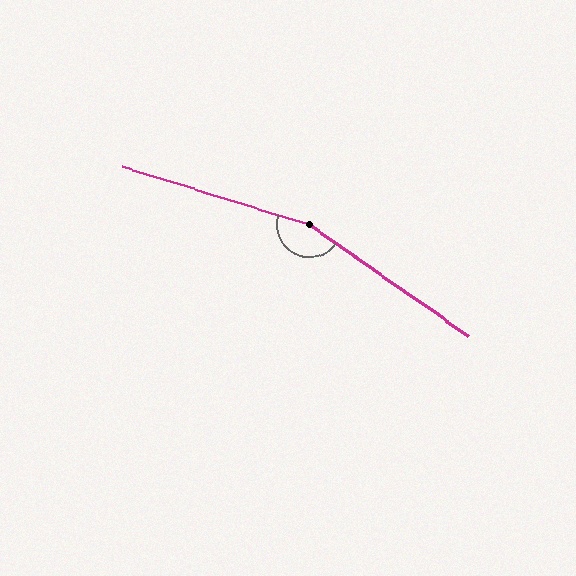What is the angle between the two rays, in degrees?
Approximately 162 degrees.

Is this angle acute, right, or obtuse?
It is obtuse.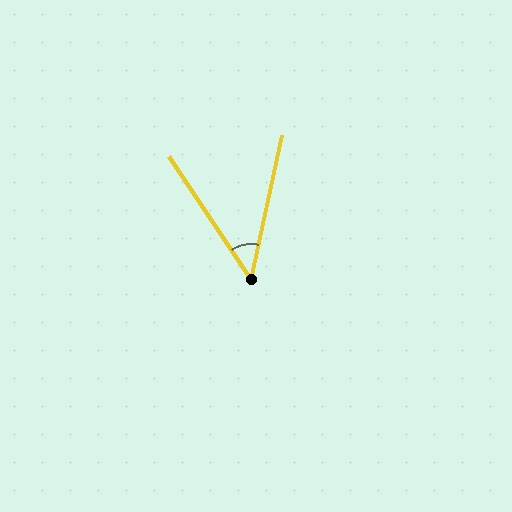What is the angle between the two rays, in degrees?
Approximately 46 degrees.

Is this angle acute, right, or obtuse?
It is acute.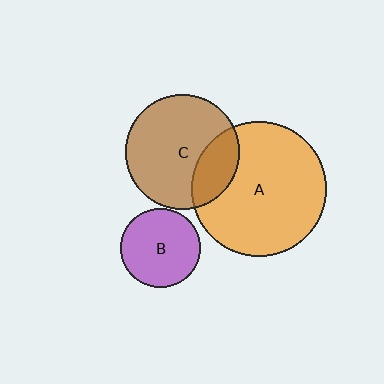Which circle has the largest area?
Circle A (orange).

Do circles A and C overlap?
Yes.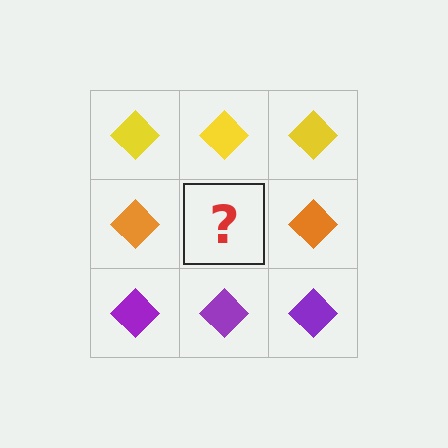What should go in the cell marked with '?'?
The missing cell should contain an orange diamond.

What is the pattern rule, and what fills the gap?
The rule is that each row has a consistent color. The gap should be filled with an orange diamond.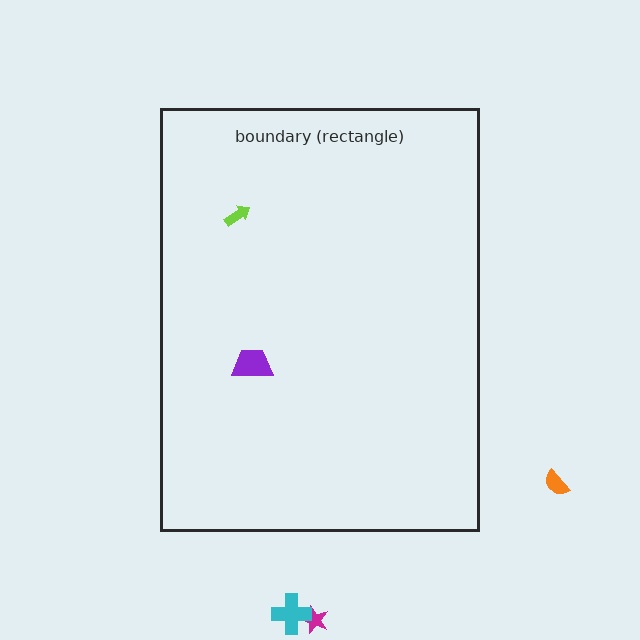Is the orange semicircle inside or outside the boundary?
Outside.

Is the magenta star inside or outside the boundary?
Outside.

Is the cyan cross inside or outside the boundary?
Outside.